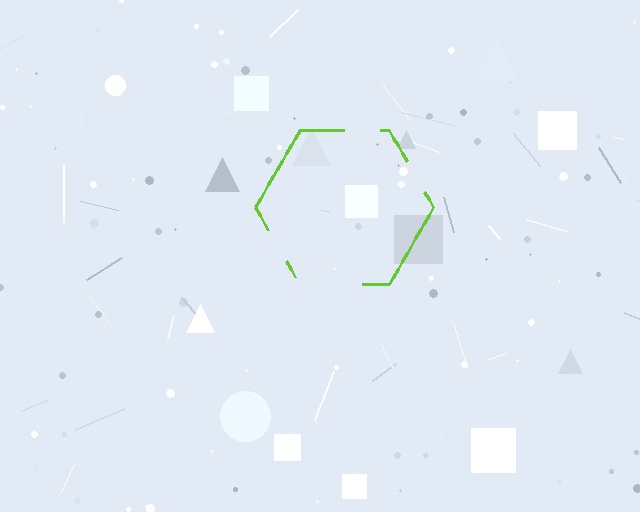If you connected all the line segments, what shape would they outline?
They would outline a hexagon.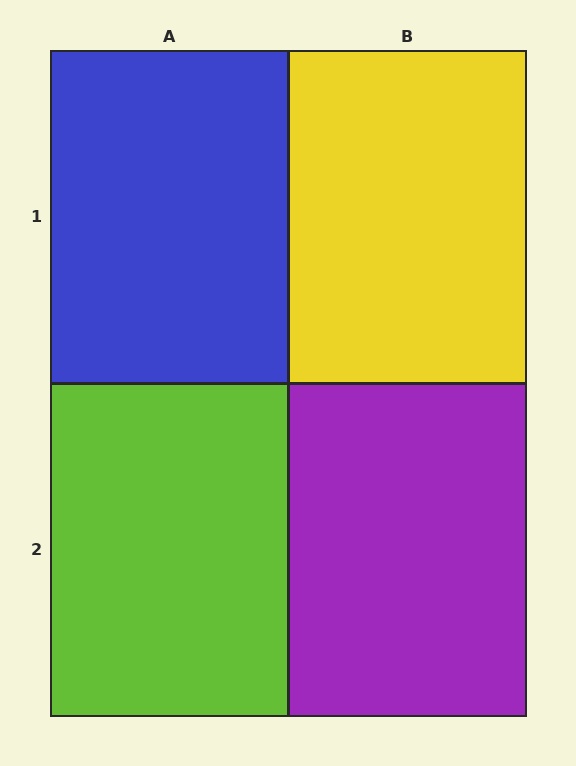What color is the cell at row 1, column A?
Blue.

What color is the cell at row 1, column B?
Yellow.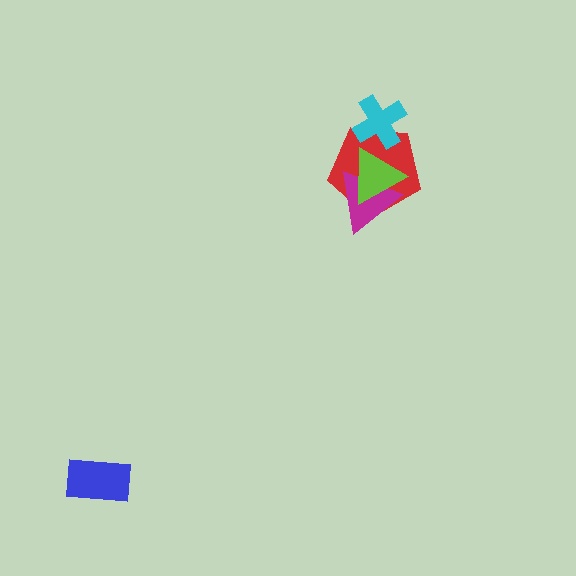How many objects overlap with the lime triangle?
2 objects overlap with the lime triangle.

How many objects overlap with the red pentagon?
3 objects overlap with the red pentagon.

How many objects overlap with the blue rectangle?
0 objects overlap with the blue rectangle.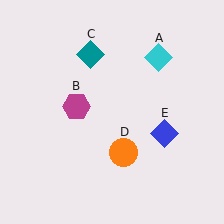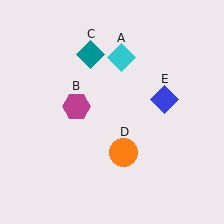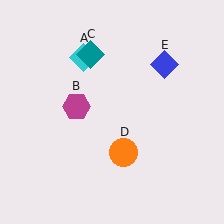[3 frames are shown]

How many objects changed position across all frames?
2 objects changed position: cyan diamond (object A), blue diamond (object E).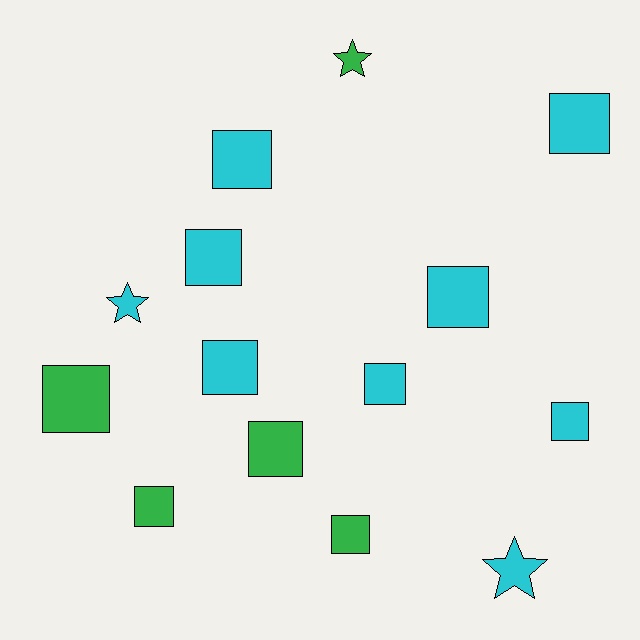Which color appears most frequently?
Cyan, with 9 objects.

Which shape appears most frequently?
Square, with 11 objects.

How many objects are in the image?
There are 14 objects.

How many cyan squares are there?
There are 7 cyan squares.